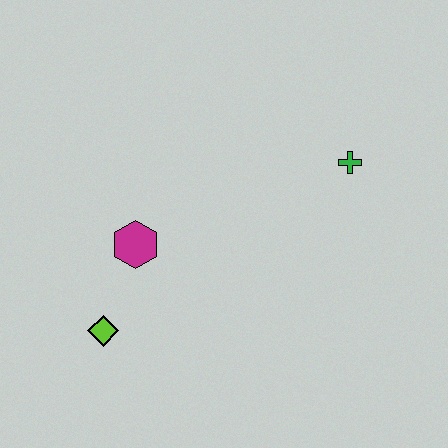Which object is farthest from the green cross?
The lime diamond is farthest from the green cross.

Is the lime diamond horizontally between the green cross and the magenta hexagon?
No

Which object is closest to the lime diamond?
The magenta hexagon is closest to the lime diamond.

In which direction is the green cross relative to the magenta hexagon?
The green cross is to the right of the magenta hexagon.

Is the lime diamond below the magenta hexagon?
Yes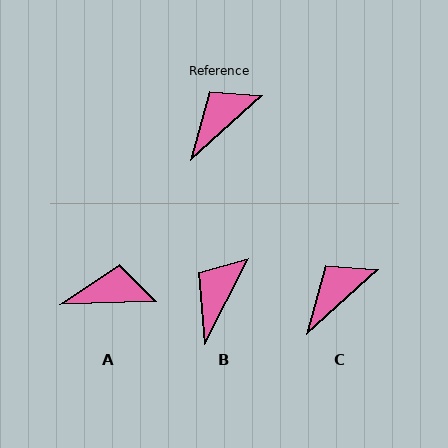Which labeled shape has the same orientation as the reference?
C.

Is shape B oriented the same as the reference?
No, it is off by about 21 degrees.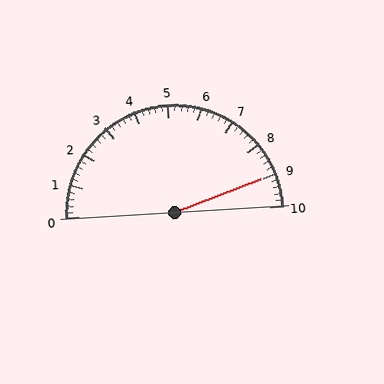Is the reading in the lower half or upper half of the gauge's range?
The reading is in the upper half of the range (0 to 10).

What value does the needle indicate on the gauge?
The needle indicates approximately 9.0.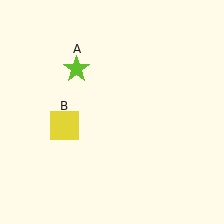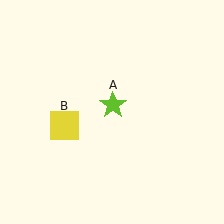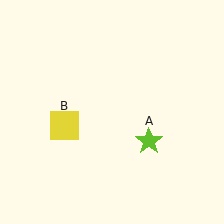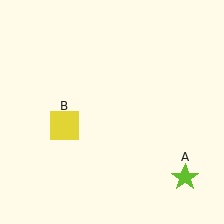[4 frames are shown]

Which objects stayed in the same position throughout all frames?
Yellow square (object B) remained stationary.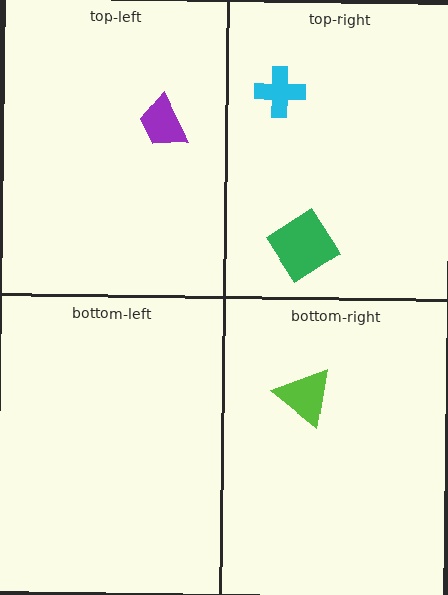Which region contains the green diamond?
The top-right region.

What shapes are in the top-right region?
The cyan cross, the green diamond.